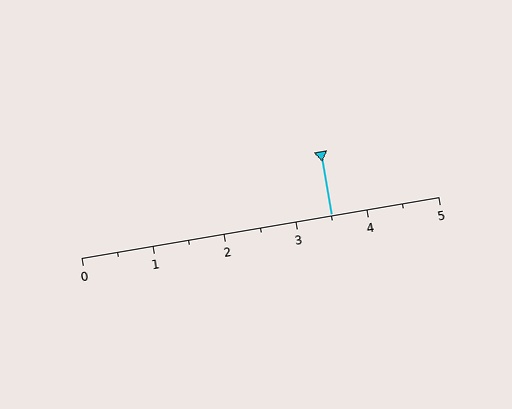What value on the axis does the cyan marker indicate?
The marker indicates approximately 3.5.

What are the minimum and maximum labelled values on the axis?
The axis runs from 0 to 5.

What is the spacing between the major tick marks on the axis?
The major ticks are spaced 1 apart.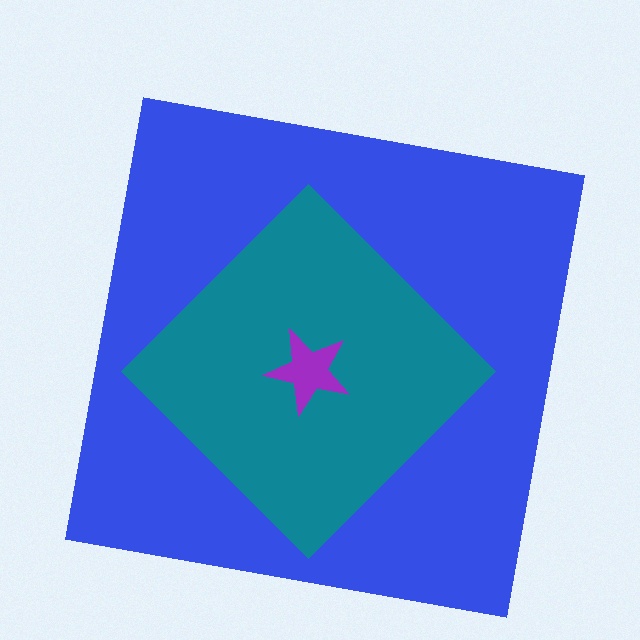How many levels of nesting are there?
3.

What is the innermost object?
The purple star.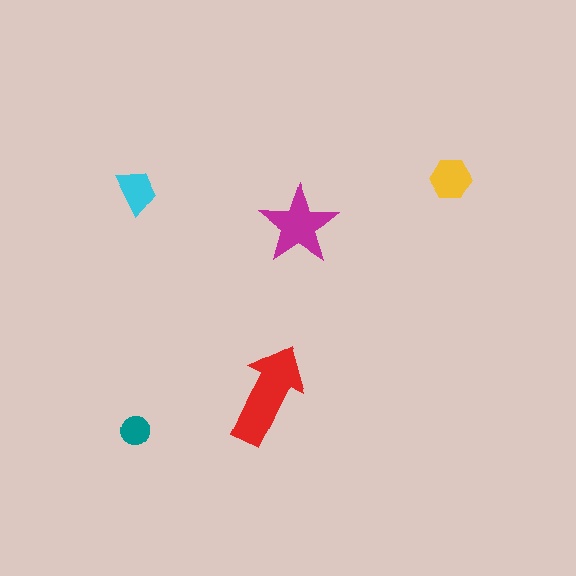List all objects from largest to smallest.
The red arrow, the magenta star, the yellow hexagon, the cyan trapezoid, the teal circle.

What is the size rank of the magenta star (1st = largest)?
2nd.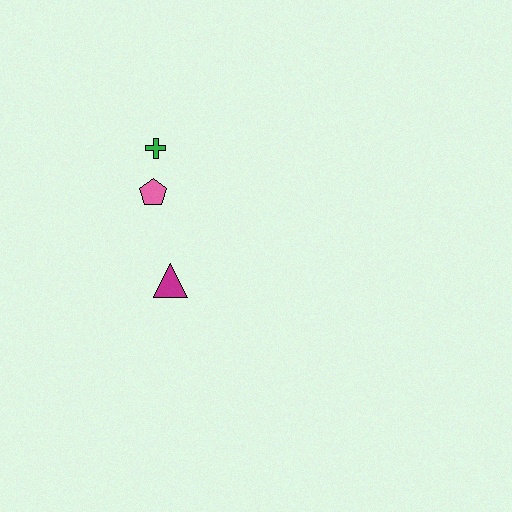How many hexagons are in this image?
There are no hexagons.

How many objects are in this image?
There are 3 objects.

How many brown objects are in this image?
There are no brown objects.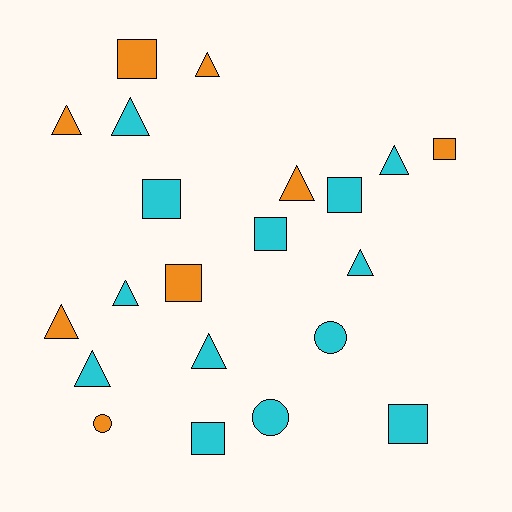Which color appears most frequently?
Cyan, with 13 objects.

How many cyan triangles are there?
There are 6 cyan triangles.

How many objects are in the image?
There are 21 objects.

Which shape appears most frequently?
Triangle, with 10 objects.